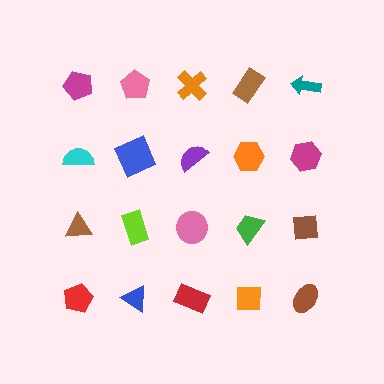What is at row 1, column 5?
A teal arrow.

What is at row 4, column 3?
A red rectangle.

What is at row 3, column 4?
A green trapezoid.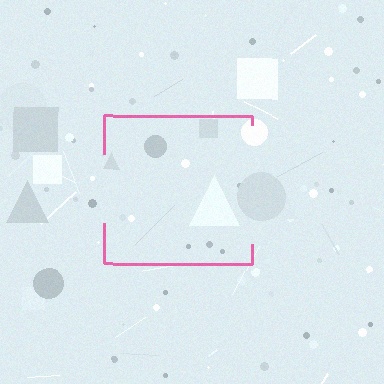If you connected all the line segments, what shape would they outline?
They would outline a square.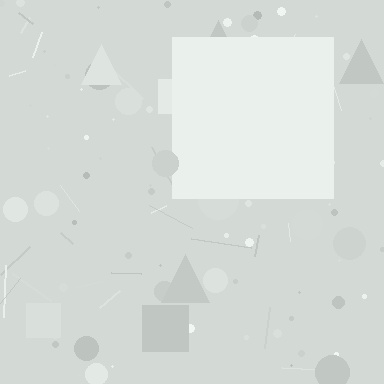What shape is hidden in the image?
A square is hidden in the image.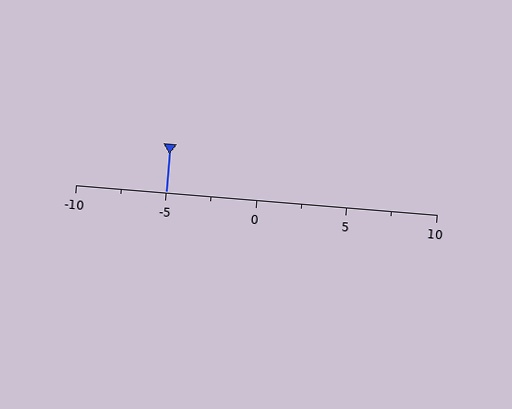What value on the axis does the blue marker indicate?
The marker indicates approximately -5.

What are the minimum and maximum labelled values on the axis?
The axis runs from -10 to 10.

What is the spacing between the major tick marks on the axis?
The major ticks are spaced 5 apart.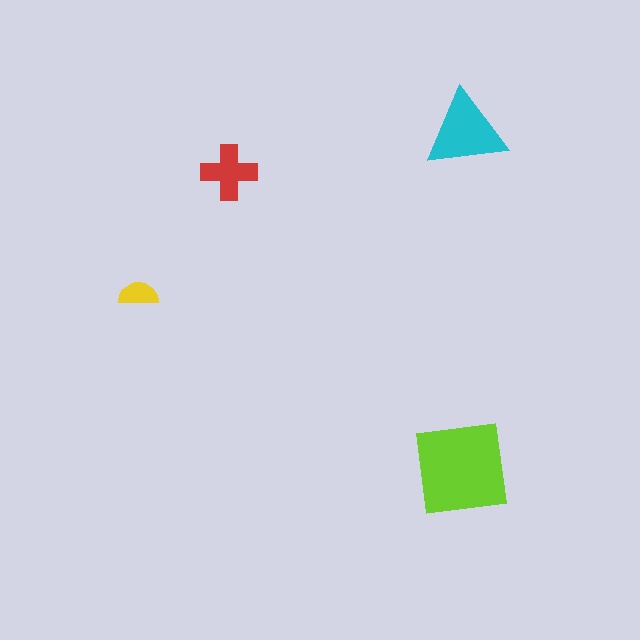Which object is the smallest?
The yellow semicircle.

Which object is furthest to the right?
The cyan triangle is rightmost.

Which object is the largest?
The lime square.